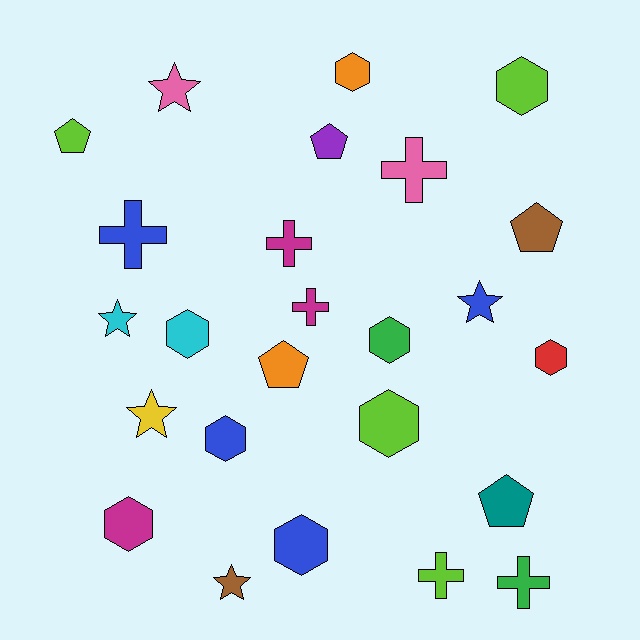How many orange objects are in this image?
There are 2 orange objects.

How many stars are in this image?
There are 5 stars.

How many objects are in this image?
There are 25 objects.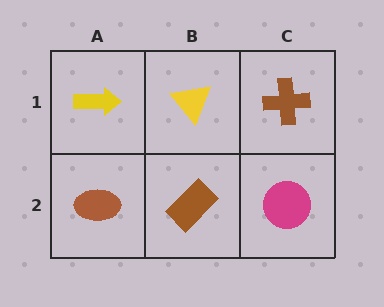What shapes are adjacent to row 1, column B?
A brown rectangle (row 2, column B), a yellow arrow (row 1, column A), a brown cross (row 1, column C).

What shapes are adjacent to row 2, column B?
A yellow triangle (row 1, column B), a brown ellipse (row 2, column A), a magenta circle (row 2, column C).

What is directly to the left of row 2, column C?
A brown rectangle.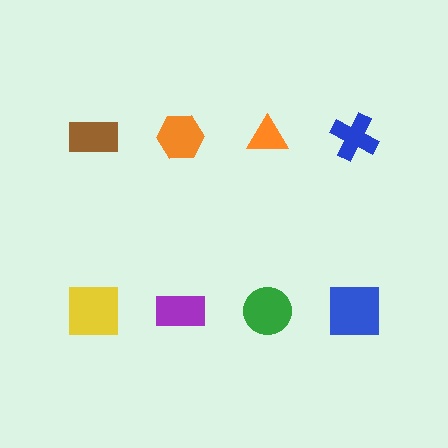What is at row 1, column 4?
A blue cross.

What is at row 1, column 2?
An orange hexagon.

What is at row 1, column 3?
An orange triangle.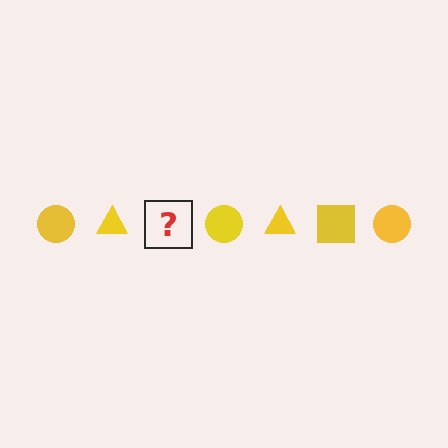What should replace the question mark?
The question mark should be replaced with a yellow square.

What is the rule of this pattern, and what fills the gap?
The rule is that the pattern cycles through circle, triangle, square shapes in yellow. The gap should be filled with a yellow square.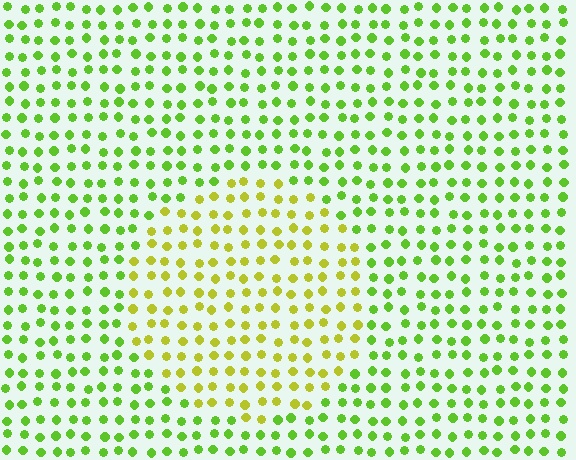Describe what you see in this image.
The image is filled with small lime elements in a uniform arrangement. A circle-shaped region is visible where the elements are tinted to a slightly different hue, forming a subtle color boundary.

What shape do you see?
I see a circle.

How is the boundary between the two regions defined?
The boundary is defined purely by a slight shift in hue (about 35 degrees). Spacing, size, and orientation are identical on both sides.